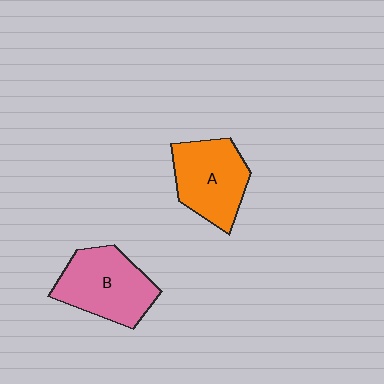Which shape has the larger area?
Shape B (pink).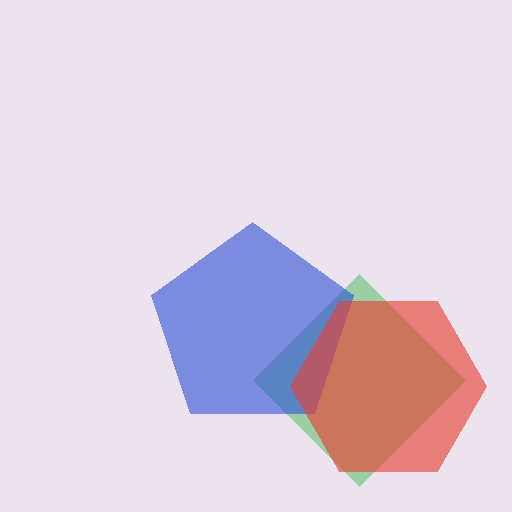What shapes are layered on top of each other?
The layered shapes are: a green diamond, a blue pentagon, a red hexagon.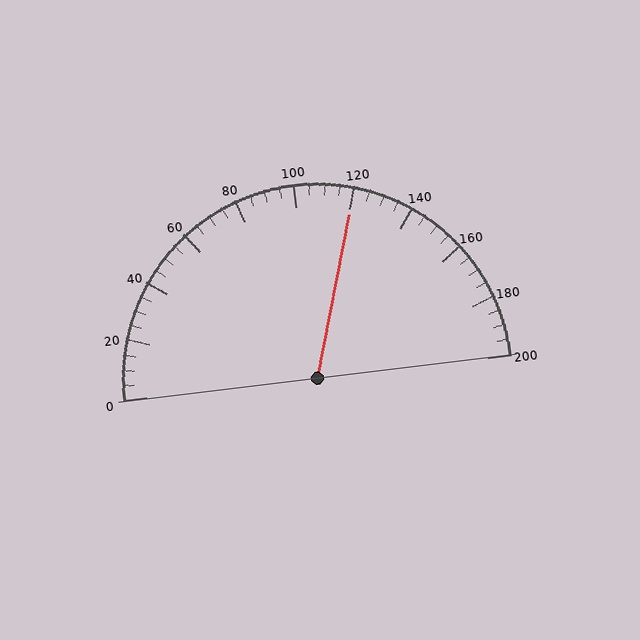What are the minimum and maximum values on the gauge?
The gauge ranges from 0 to 200.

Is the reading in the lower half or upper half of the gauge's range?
The reading is in the upper half of the range (0 to 200).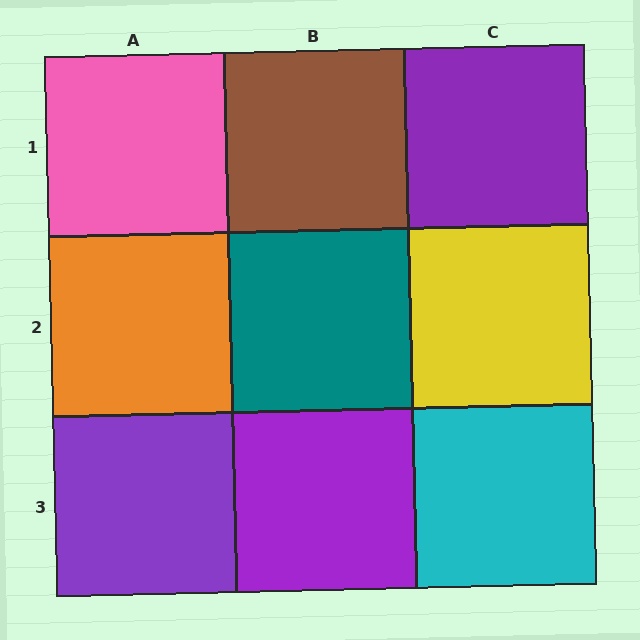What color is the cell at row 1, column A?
Pink.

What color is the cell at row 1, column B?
Brown.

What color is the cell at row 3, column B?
Purple.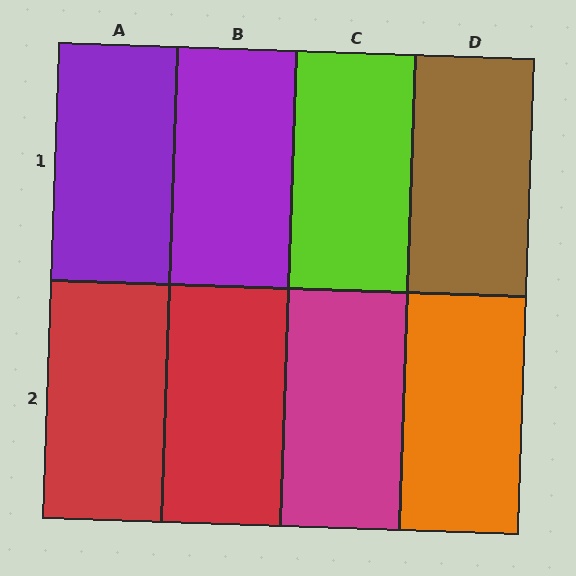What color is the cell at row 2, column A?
Red.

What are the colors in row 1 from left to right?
Purple, purple, lime, brown.